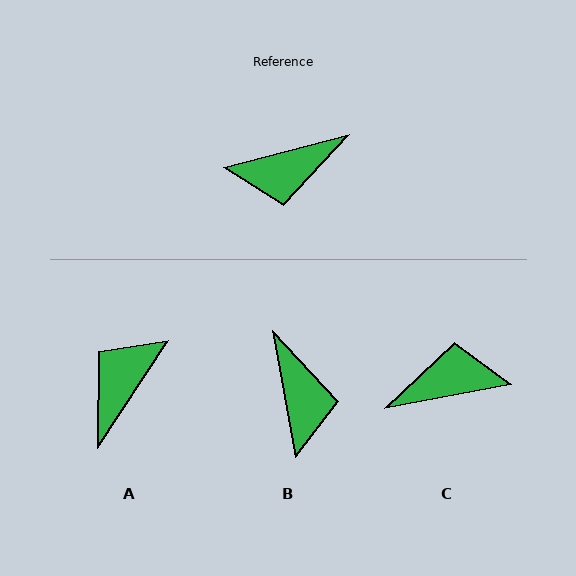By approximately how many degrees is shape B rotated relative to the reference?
Approximately 86 degrees counter-clockwise.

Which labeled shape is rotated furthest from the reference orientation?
C, about 176 degrees away.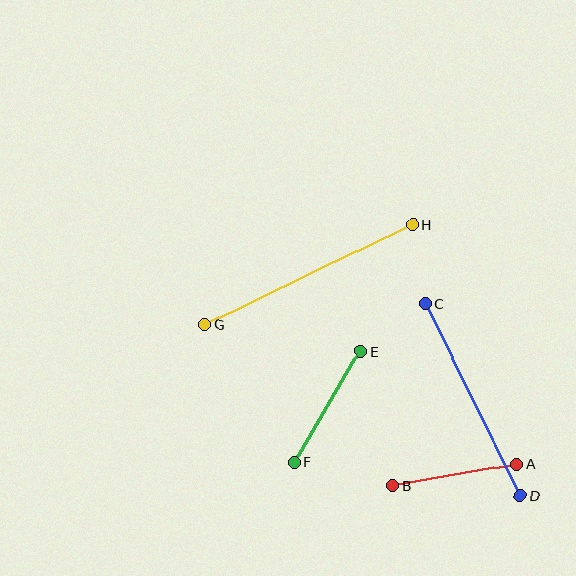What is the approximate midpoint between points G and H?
The midpoint is at approximately (309, 275) pixels.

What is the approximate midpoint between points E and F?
The midpoint is at approximately (327, 407) pixels.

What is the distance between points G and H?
The distance is approximately 231 pixels.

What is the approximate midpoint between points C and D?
The midpoint is at approximately (473, 399) pixels.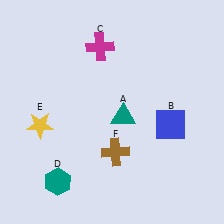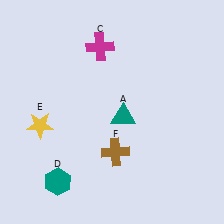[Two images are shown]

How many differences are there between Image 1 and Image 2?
There is 1 difference between the two images.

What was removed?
The blue square (B) was removed in Image 2.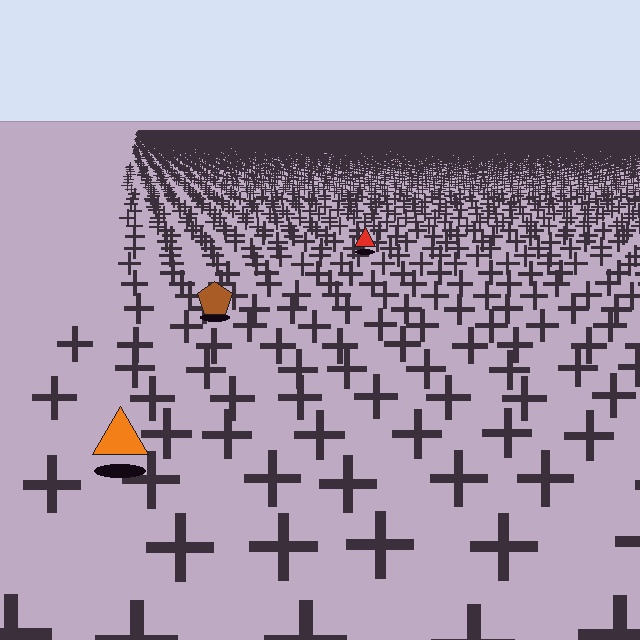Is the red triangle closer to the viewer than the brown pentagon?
No. The brown pentagon is closer — you can tell from the texture gradient: the ground texture is coarser near it.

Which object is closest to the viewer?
The orange triangle is closest. The texture marks near it are larger and more spread out.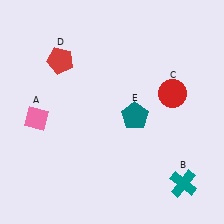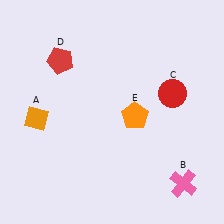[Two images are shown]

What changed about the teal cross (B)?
In Image 1, B is teal. In Image 2, it changed to pink.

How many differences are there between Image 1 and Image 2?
There are 3 differences between the two images.